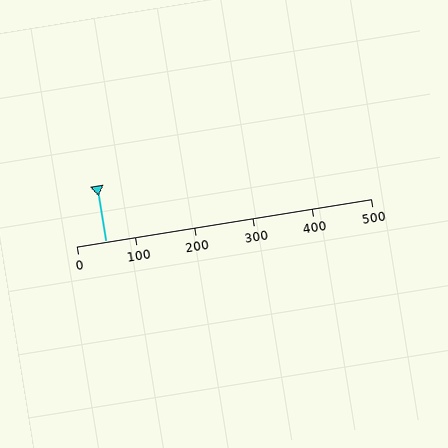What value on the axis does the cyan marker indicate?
The marker indicates approximately 50.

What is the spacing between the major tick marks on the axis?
The major ticks are spaced 100 apart.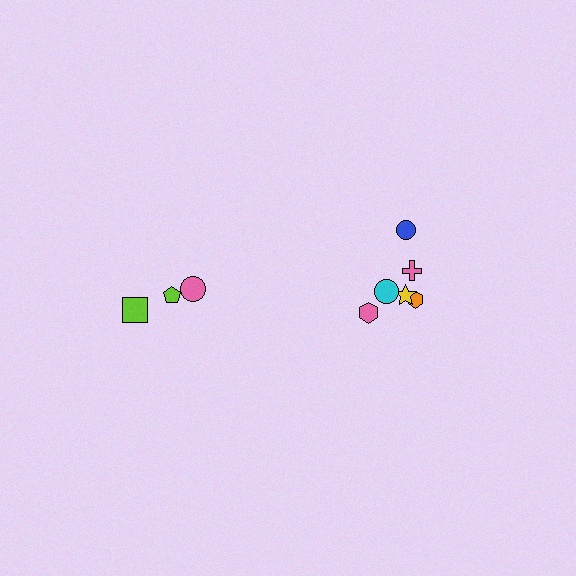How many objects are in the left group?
There are 3 objects.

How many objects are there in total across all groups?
There are 9 objects.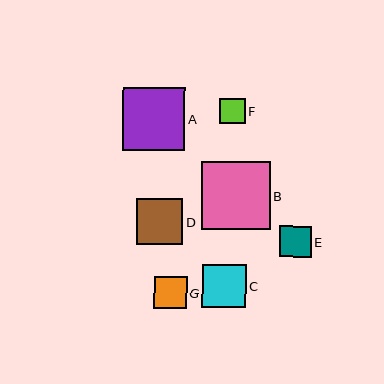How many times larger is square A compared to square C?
Square A is approximately 1.4 times the size of square C.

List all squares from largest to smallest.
From largest to smallest: B, A, D, C, G, E, F.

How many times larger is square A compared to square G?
Square A is approximately 1.9 times the size of square G.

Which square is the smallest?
Square F is the smallest with a size of approximately 25 pixels.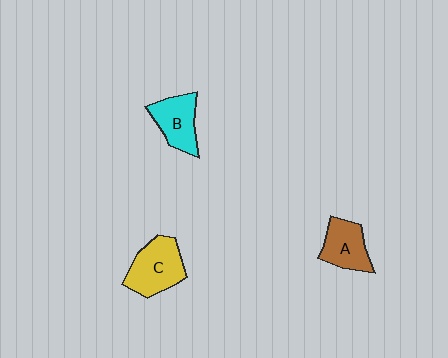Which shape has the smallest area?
Shape A (brown).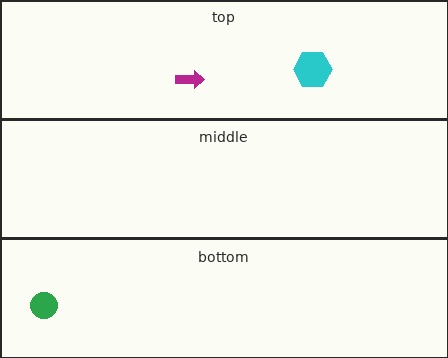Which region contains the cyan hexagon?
The top region.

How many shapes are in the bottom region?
1.